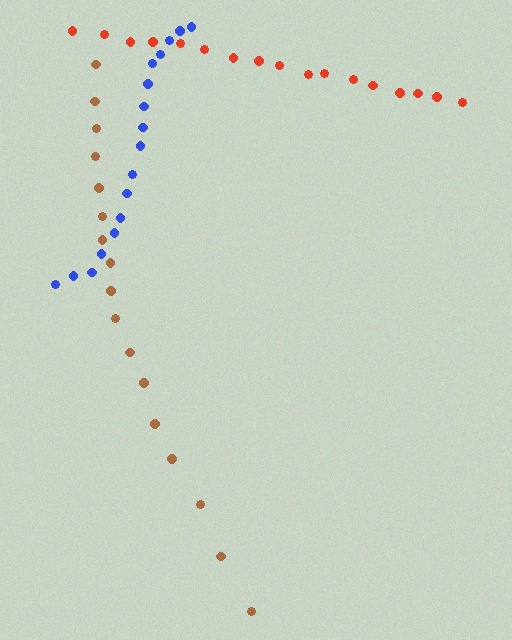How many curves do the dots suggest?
There are 3 distinct paths.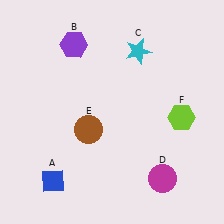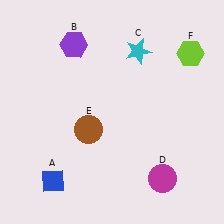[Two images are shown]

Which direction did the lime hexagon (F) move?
The lime hexagon (F) moved up.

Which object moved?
The lime hexagon (F) moved up.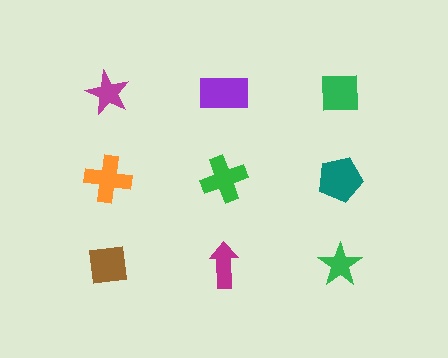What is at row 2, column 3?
A teal pentagon.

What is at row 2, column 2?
A green cross.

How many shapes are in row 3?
3 shapes.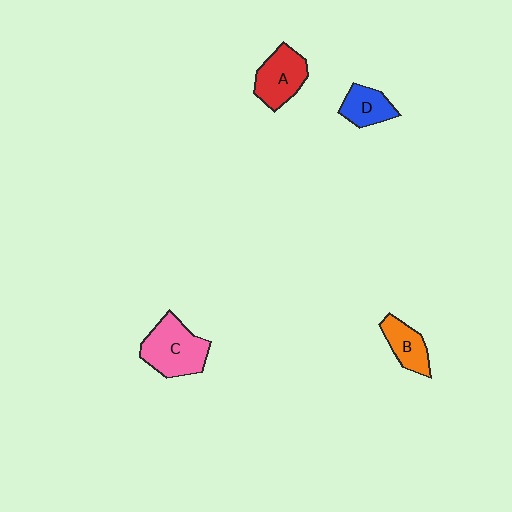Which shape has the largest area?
Shape C (pink).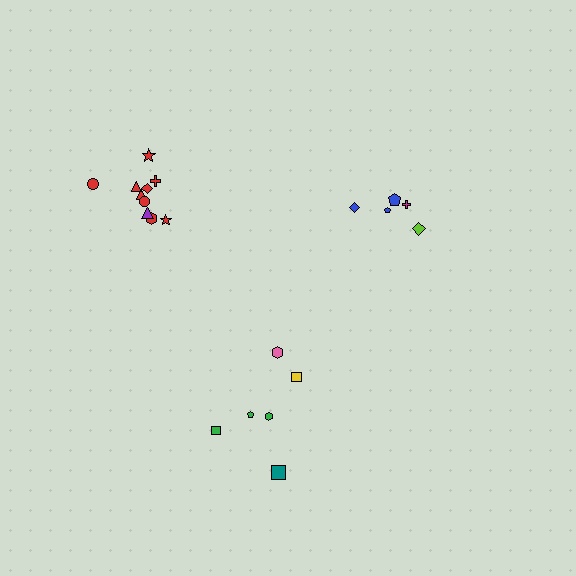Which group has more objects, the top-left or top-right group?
The top-left group.